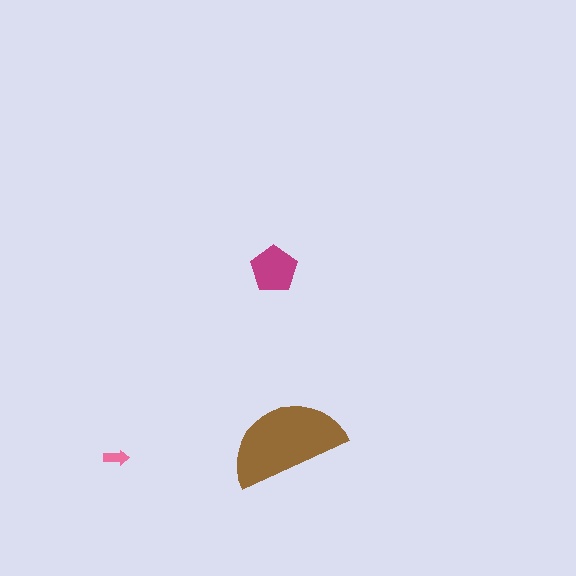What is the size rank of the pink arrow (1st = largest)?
3rd.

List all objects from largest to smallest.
The brown semicircle, the magenta pentagon, the pink arrow.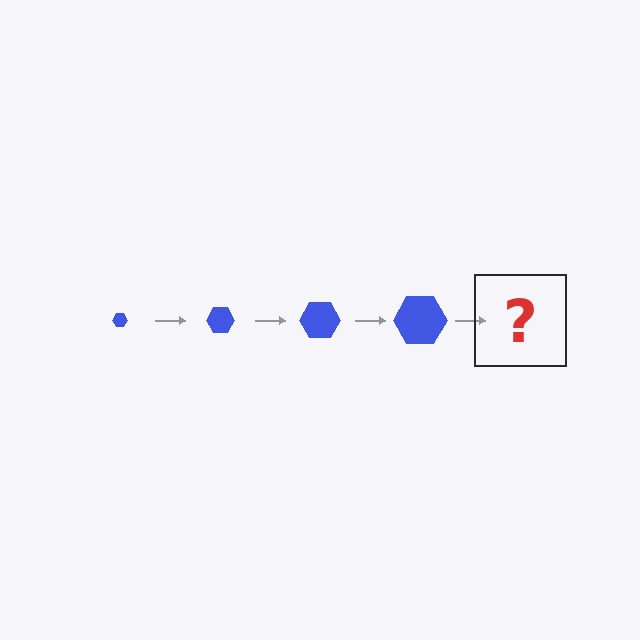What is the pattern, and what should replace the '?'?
The pattern is that the hexagon gets progressively larger each step. The '?' should be a blue hexagon, larger than the previous one.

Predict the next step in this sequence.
The next step is a blue hexagon, larger than the previous one.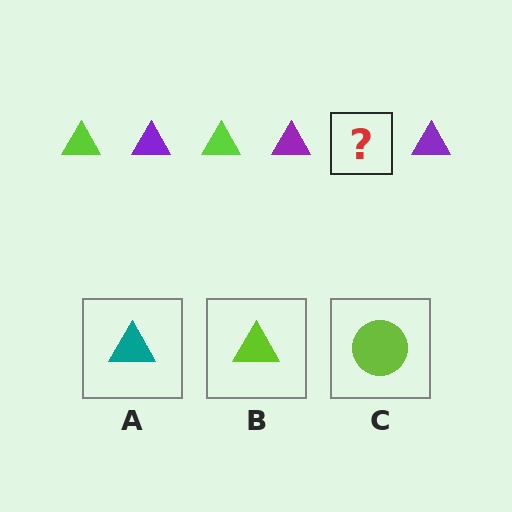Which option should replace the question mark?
Option B.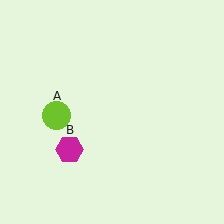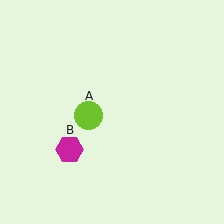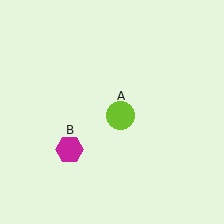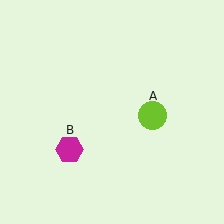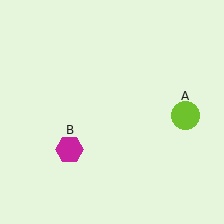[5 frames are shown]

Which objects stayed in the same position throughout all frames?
Magenta hexagon (object B) remained stationary.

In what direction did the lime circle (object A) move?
The lime circle (object A) moved right.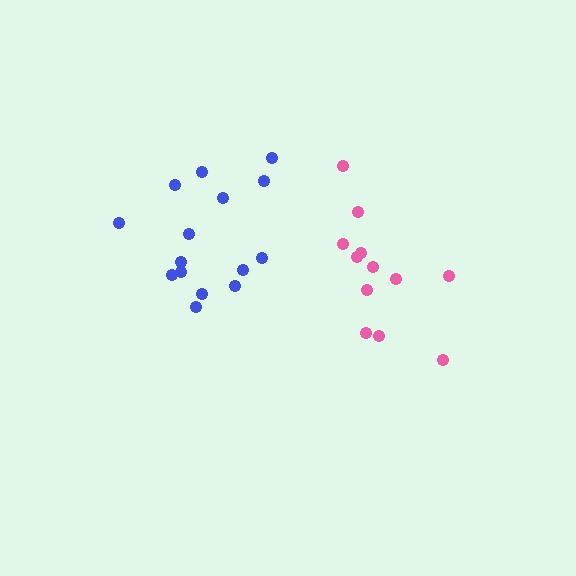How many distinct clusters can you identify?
There are 2 distinct clusters.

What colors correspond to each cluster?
The clusters are colored: blue, pink.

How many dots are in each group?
Group 1: 15 dots, Group 2: 12 dots (27 total).